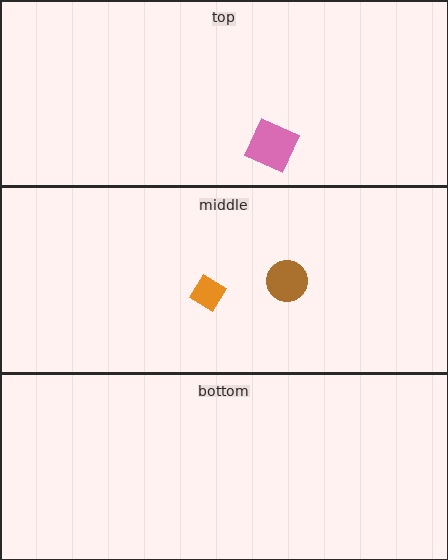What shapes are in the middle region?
The brown circle, the orange diamond.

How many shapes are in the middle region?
2.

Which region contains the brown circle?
The middle region.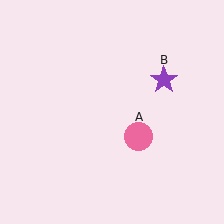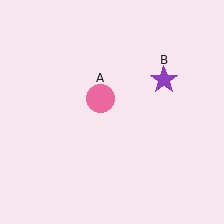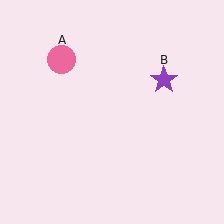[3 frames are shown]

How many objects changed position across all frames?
1 object changed position: pink circle (object A).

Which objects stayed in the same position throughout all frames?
Purple star (object B) remained stationary.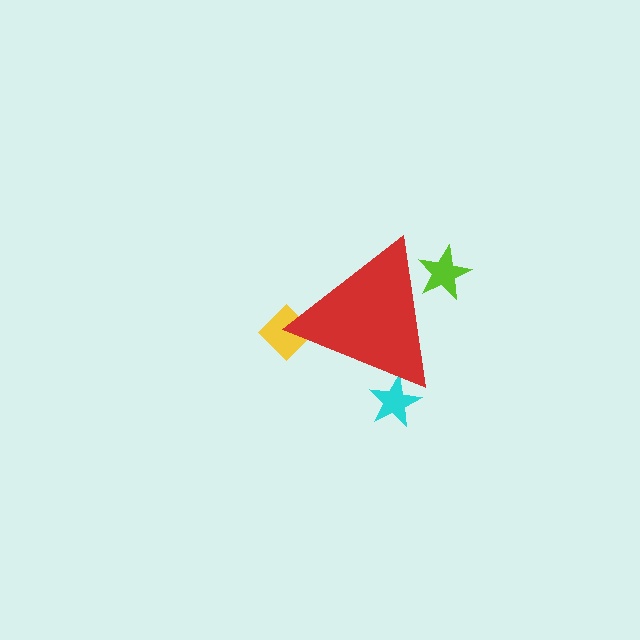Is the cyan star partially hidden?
Yes, the cyan star is partially hidden behind the red triangle.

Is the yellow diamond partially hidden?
Yes, the yellow diamond is partially hidden behind the red triangle.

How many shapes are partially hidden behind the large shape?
3 shapes are partially hidden.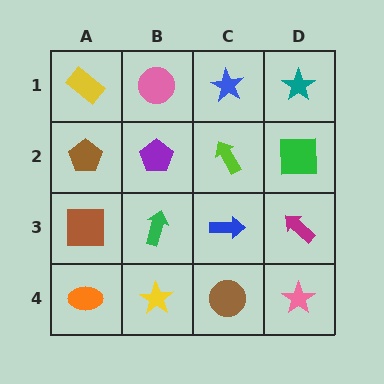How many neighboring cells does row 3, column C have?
4.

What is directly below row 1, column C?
A lime arrow.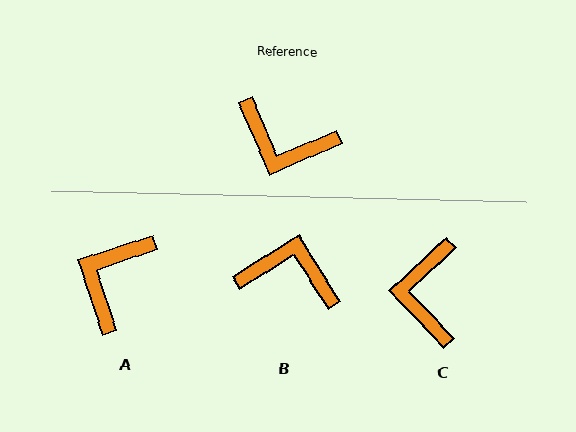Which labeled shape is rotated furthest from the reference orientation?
B, about 171 degrees away.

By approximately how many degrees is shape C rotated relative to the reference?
Approximately 69 degrees clockwise.